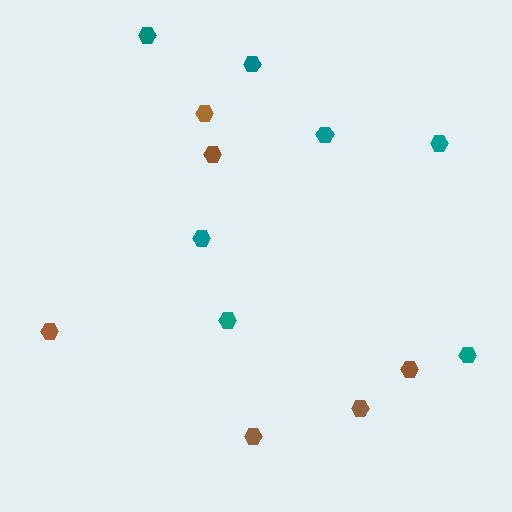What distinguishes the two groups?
There are 2 groups: one group of teal hexagons (7) and one group of brown hexagons (6).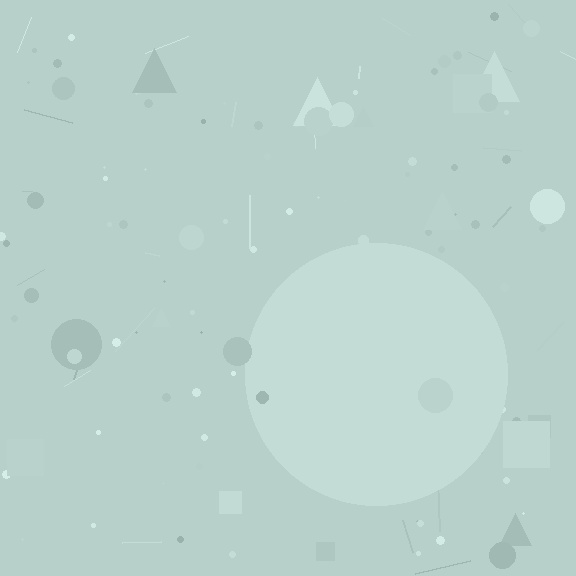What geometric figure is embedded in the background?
A circle is embedded in the background.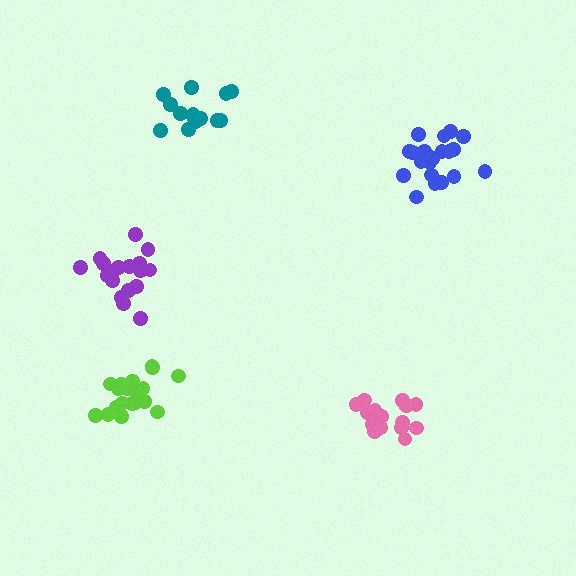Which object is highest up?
The teal cluster is topmost.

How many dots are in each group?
Group 1: 17 dots, Group 2: 21 dots, Group 3: 17 dots, Group 4: 18 dots, Group 5: 21 dots (94 total).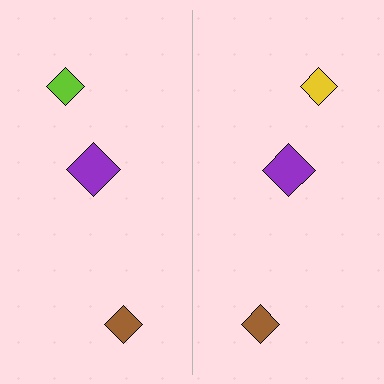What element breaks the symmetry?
The yellow diamond on the right side breaks the symmetry — its mirror counterpart is lime.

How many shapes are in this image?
There are 6 shapes in this image.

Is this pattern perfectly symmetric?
No, the pattern is not perfectly symmetric. The yellow diamond on the right side breaks the symmetry — its mirror counterpart is lime.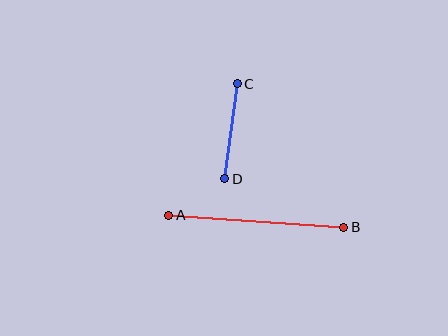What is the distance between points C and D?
The distance is approximately 96 pixels.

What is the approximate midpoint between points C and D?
The midpoint is at approximately (231, 131) pixels.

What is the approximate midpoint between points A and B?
The midpoint is at approximately (256, 221) pixels.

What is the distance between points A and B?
The distance is approximately 175 pixels.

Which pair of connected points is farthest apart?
Points A and B are farthest apart.